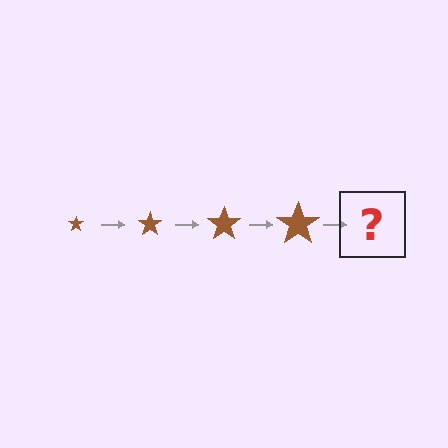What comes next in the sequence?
The next element should be a brown star, larger than the previous one.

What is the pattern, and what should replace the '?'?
The pattern is that the star gets progressively larger each step. The '?' should be a brown star, larger than the previous one.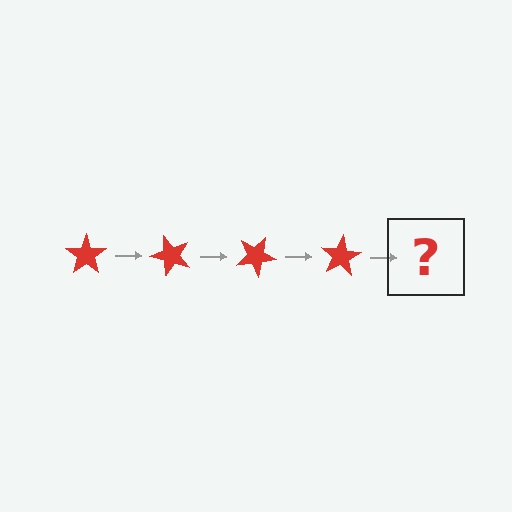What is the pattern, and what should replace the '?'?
The pattern is that the star rotates 50 degrees each step. The '?' should be a red star rotated 200 degrees.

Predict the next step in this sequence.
The next step is a red star rotated 200 degrees.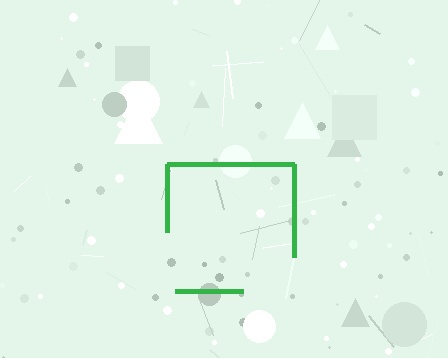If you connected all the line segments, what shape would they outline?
They would outline a square.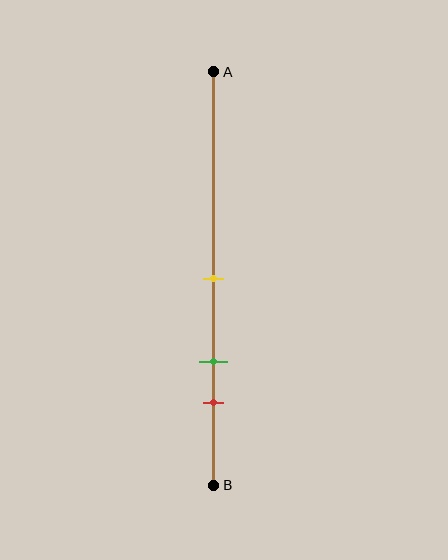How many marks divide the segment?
There are 3 marks dividing the segment.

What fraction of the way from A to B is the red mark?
The red mark is approximately 80% (0.8) of the way from A to B.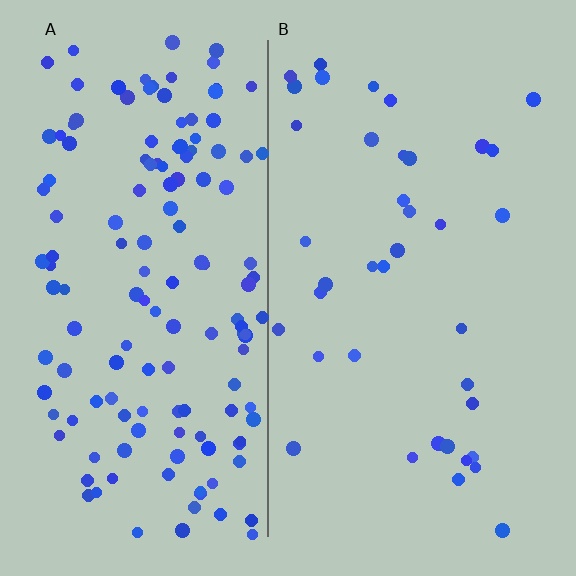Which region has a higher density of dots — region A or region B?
A (the left).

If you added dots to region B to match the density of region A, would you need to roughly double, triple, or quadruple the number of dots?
Approximately quadruple.